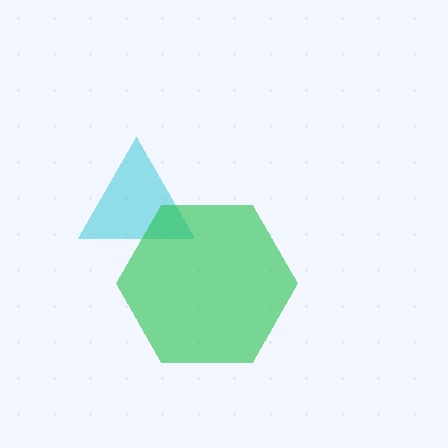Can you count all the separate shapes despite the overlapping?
Yes, there are 2 separate shapes.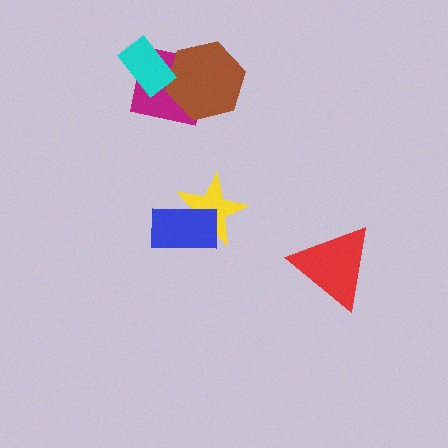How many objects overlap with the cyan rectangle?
2 objects overlap with the cyan rectangle.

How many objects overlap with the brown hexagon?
2 objects overlap with the brown hexagon.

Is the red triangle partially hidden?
No, no other shape covers it.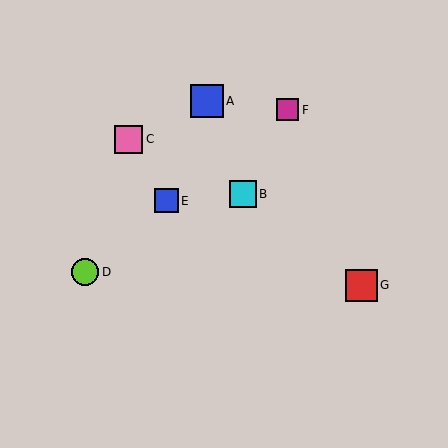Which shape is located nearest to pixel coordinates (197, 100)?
The blue square (labeled A) at (207, 101) is nearest to that location.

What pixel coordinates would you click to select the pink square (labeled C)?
Click at (128, 139) to select the pink square C.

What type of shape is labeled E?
Shape E is a blue square.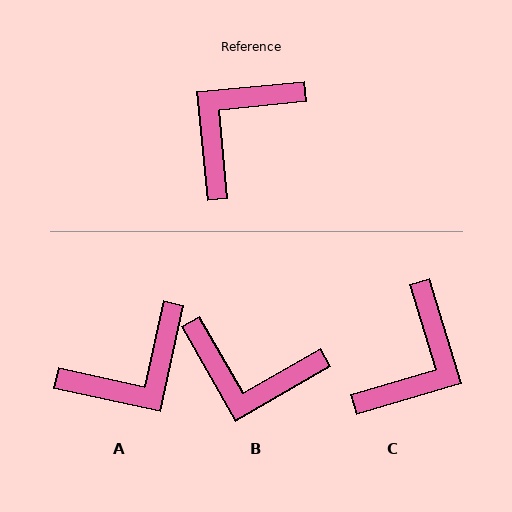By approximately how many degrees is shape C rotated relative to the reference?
Approximately 169 degrees clockwise.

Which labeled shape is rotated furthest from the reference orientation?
C, about 169 degrees away.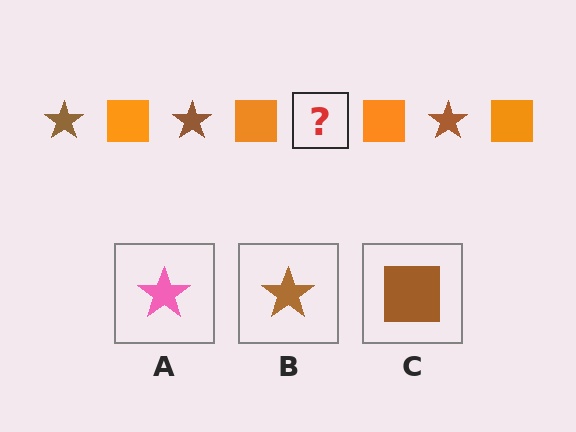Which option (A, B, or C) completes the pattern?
B.